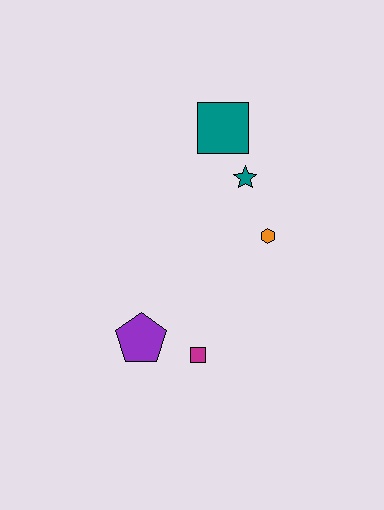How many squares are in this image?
There are 2 squares.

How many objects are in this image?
There are 5 objects.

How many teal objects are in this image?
There are 2 teal objects.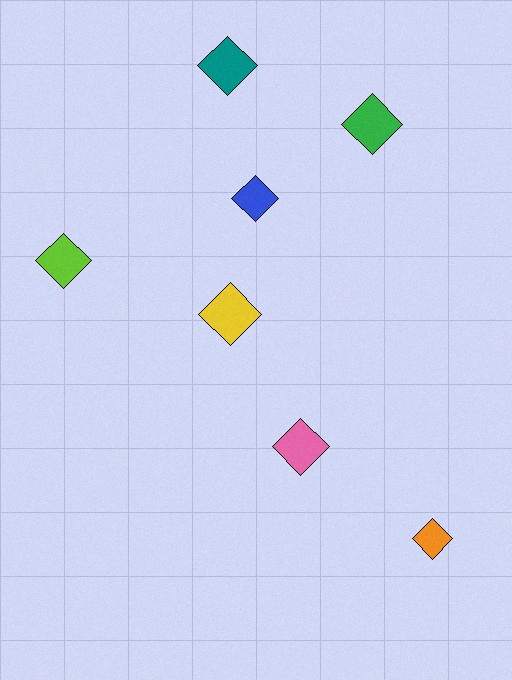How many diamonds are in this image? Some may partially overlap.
There are 7 diamonds.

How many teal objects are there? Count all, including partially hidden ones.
There is 1 teal object.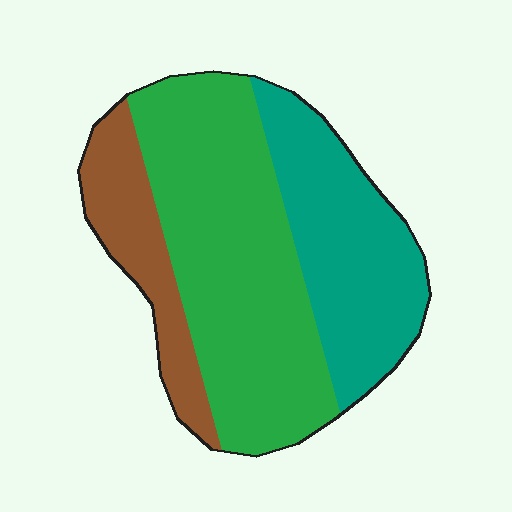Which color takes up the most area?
Green, at roughly 50%.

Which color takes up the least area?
Brown, at roughly 20%.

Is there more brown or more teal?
Teal.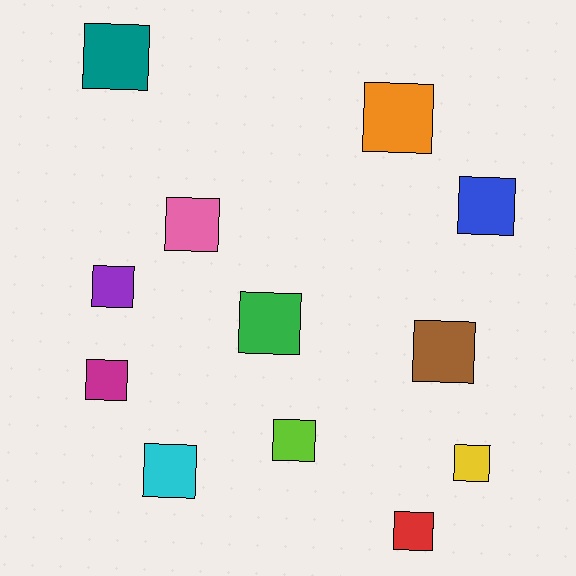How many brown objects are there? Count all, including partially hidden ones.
There is 1 brown object.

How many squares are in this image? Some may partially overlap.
There are 12 squares.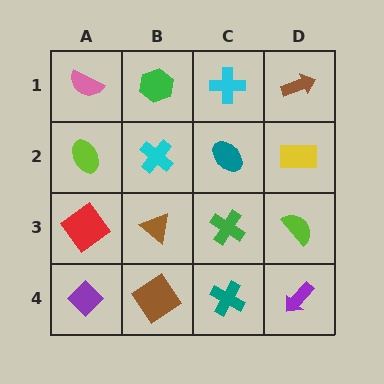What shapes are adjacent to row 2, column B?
A green hexagon (row 1, column B), a brown triangle (row 3, column B), a lime ellipse (row 2, column A), a teal ellipse (row 2, column C).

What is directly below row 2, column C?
A green cross.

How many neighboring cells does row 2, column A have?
3.